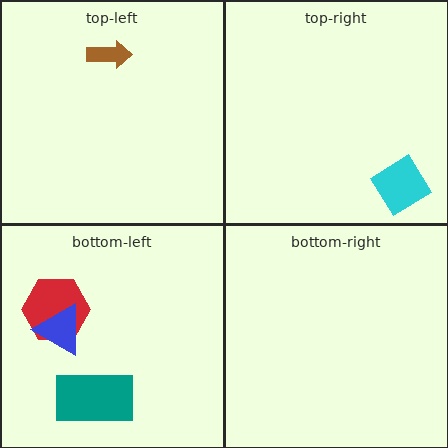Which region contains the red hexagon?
The bottom-left region.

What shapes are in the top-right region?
The cyan diamond.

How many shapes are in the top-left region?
1.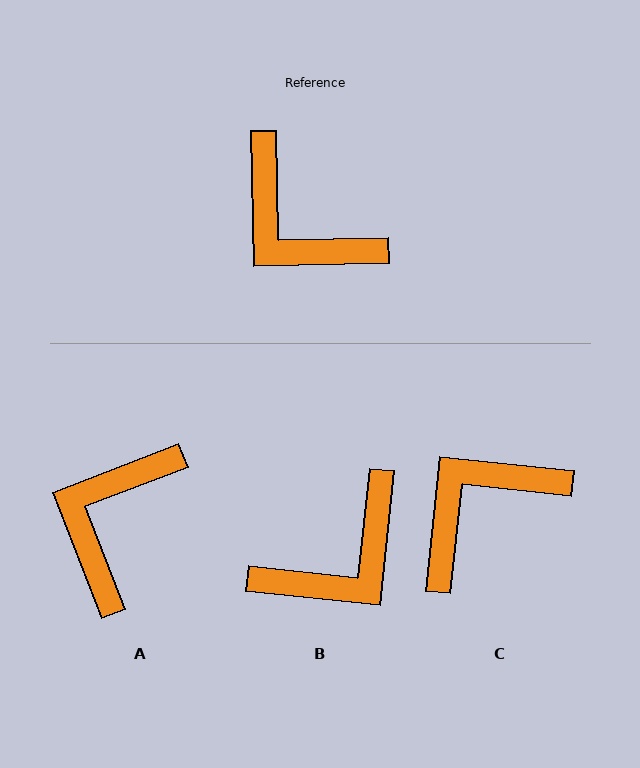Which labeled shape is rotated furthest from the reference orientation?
C, about 97 degrees away.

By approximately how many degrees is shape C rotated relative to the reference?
Approximately 97 degrees clockwise.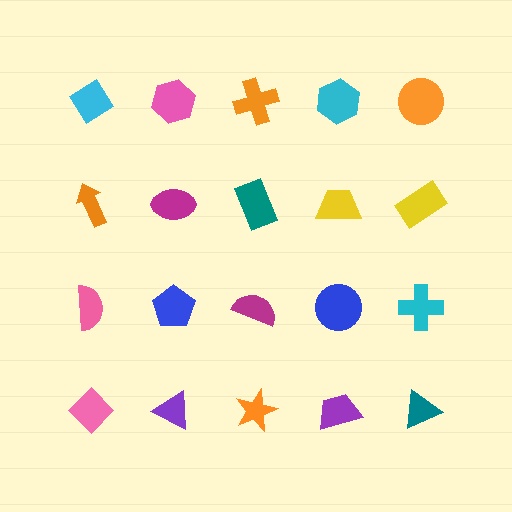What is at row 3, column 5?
A cyan cross.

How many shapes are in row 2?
5 shapes.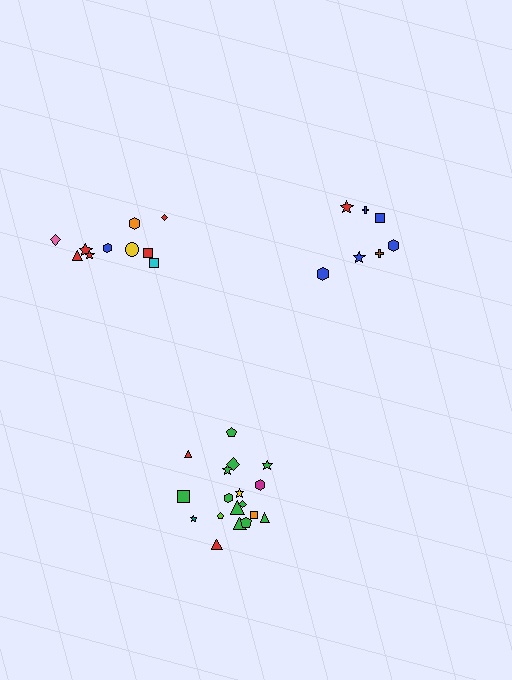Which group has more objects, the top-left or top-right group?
The top-left group.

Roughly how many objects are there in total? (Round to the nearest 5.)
Roughly 35 objects in total.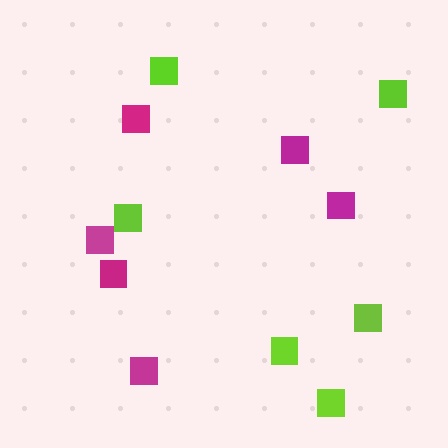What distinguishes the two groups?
There are 2 groups: one group of magenta squares (6) and one group of lime squares (6).